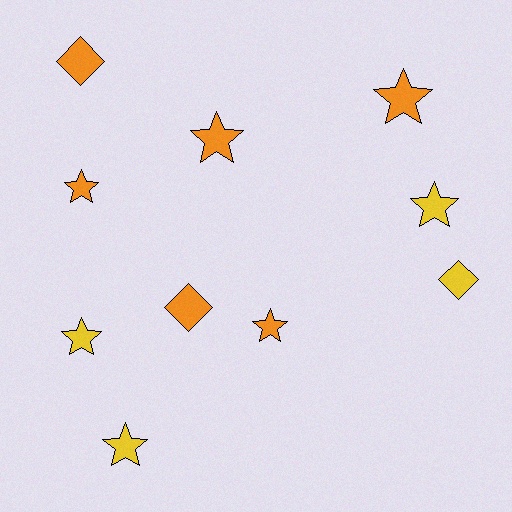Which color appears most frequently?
Orange, with 6 objects.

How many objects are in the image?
There are 10 objects.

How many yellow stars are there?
There are 3 yellow stars.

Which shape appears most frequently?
Star, with 7 objects.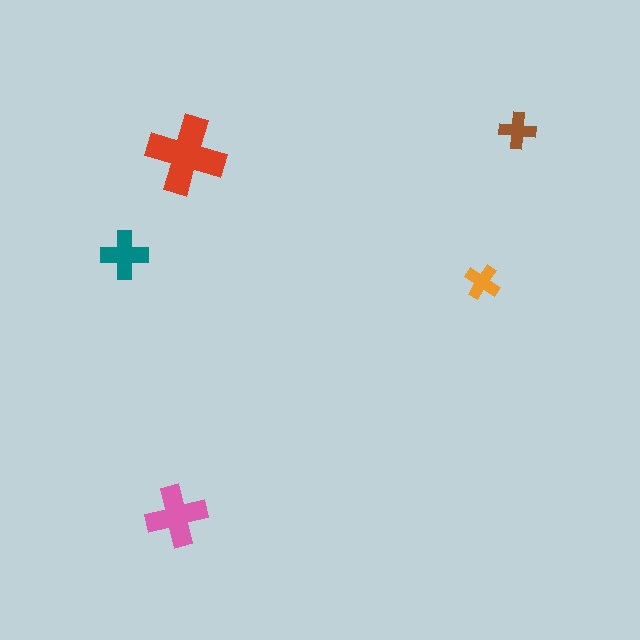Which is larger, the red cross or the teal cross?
The red one.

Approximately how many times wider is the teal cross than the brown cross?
About 1.5 times wider.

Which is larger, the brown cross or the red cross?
The red one.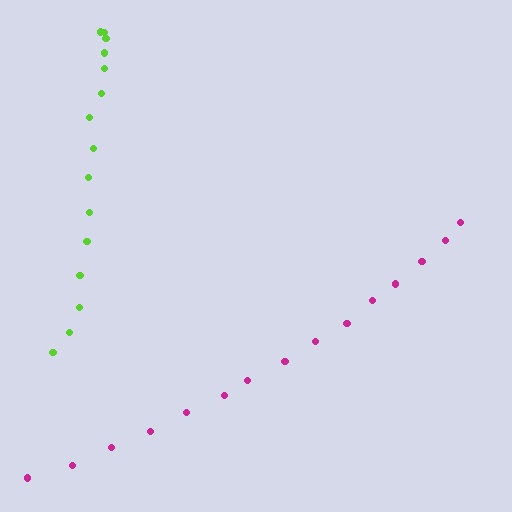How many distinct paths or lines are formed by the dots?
There are 2 distinct paths.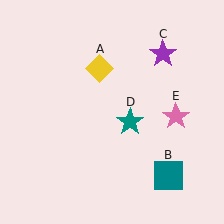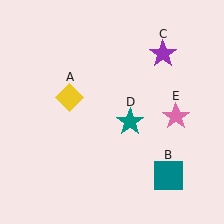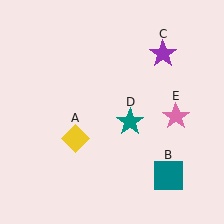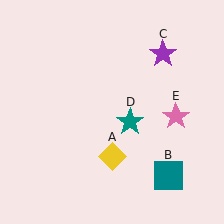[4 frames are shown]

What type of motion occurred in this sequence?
The yellow diamond (object A) rotated counterclockwise around the center of the scene.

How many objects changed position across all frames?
1 object changed position: yellow diamond (object A).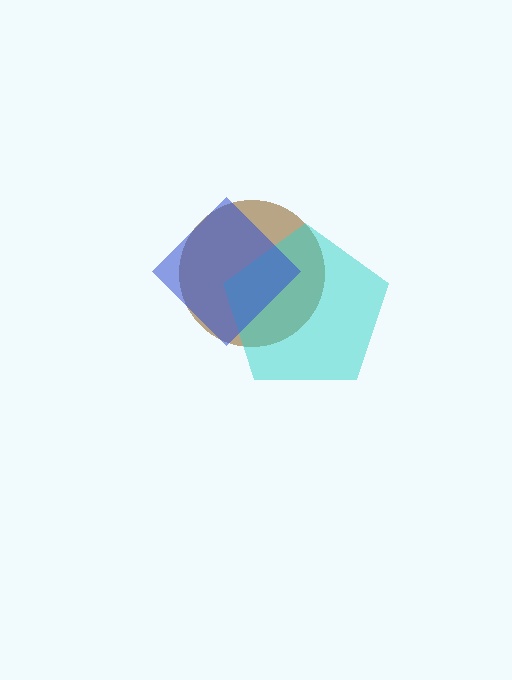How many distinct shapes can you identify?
There are 3 distinct shapes: a brown circle, a cyan pentagon, a blue diamond.